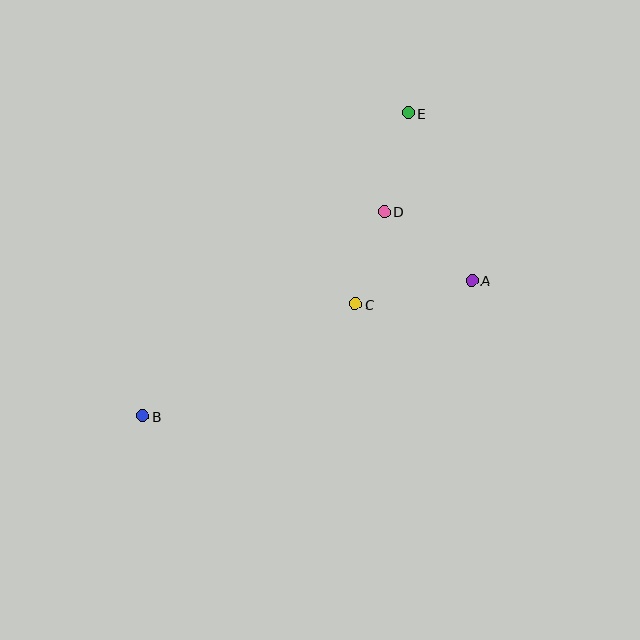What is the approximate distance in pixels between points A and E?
The distance between A and E is approximately 179 pixels.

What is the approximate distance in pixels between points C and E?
The distance between C and E is approximately 198 pixels.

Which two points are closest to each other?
Points C and D are closest to each other.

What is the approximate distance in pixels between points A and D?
The distance between A and D is approximately 111 pixels.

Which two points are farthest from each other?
Points B and E are farthest from each other.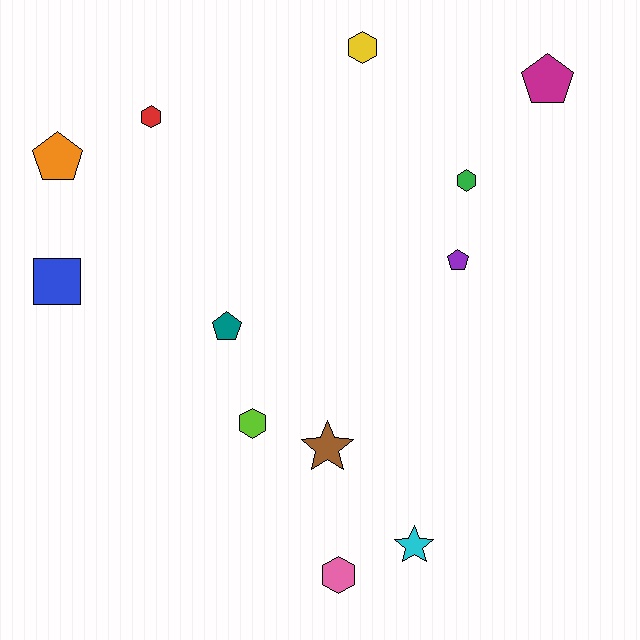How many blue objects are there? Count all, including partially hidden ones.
There is 1 blue object.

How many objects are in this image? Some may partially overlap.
There are 12 objects.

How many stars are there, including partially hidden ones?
There are 2 stars.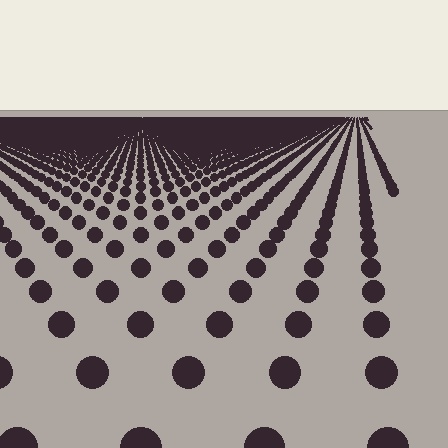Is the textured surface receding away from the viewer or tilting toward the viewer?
The surface is receding away from the viewer. Texture elements get smaller and denser toward the top.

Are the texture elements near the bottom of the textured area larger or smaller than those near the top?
Larger. Near the bottom, elements are closer to the viewer and appear at a bigger on-screen size.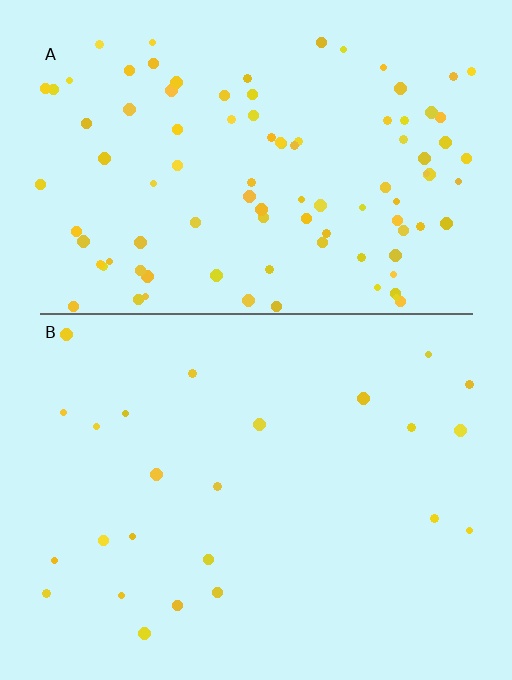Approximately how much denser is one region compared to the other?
Approximately 4.1× — region A over region B.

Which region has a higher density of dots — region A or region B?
A (the top).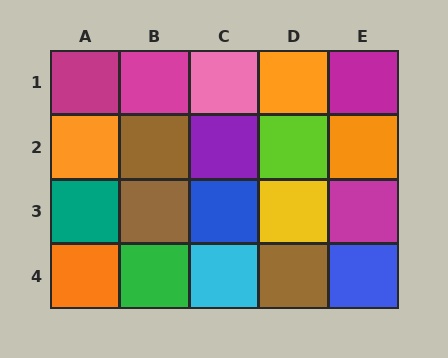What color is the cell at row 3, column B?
Brown.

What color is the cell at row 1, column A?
Magenta.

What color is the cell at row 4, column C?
Cyan.